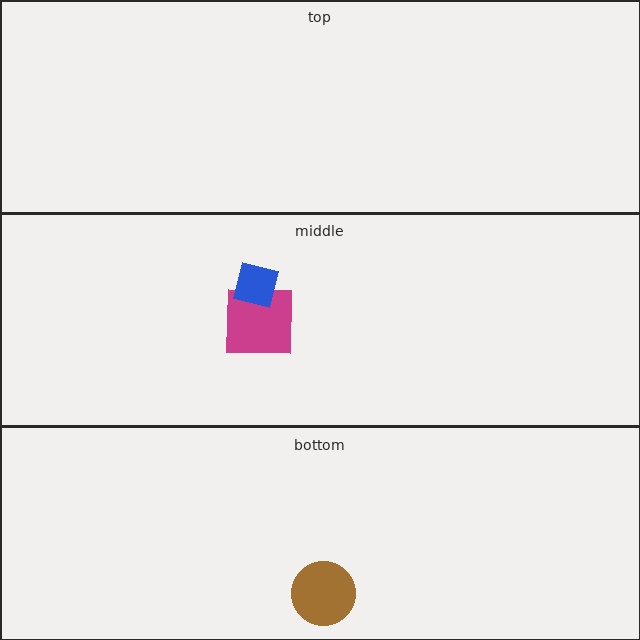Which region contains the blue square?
The middle region.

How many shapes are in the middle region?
2.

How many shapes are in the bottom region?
1.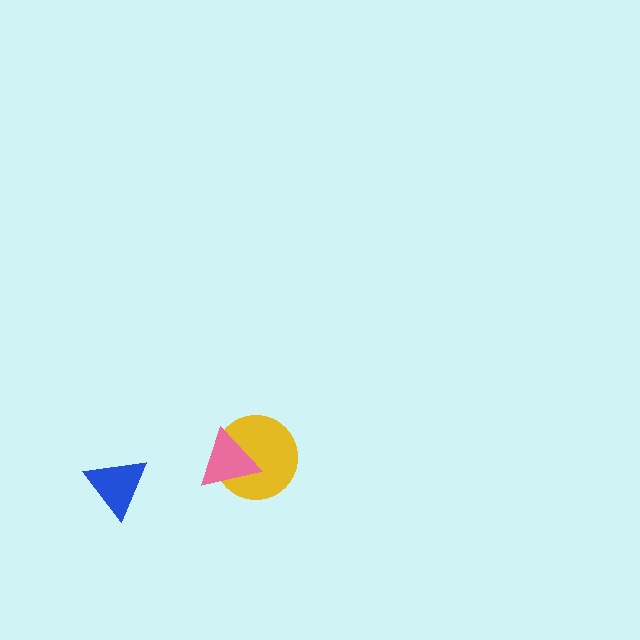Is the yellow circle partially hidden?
Yes, it is partially covered by another shape.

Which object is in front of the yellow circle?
The pink triangle is in front of the yellow circle.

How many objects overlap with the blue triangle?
0 objects overlap with the blue triangle.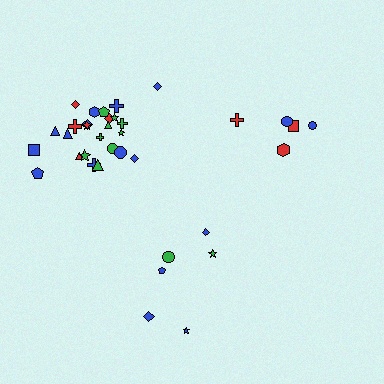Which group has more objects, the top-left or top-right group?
The top-left group.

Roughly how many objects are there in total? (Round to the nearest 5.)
Roughly 35 objects in total.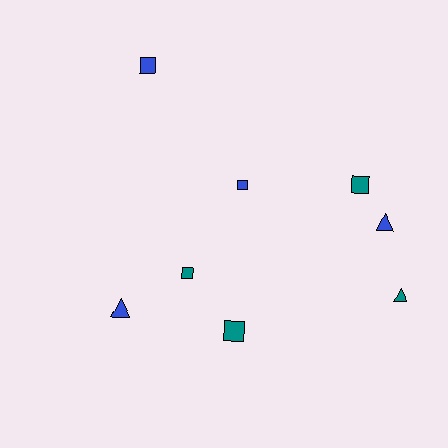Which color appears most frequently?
Teal, with 4 objects.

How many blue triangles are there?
There are 2 blue triangles.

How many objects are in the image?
There are 8 objects.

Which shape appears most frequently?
Square, with 5 objects.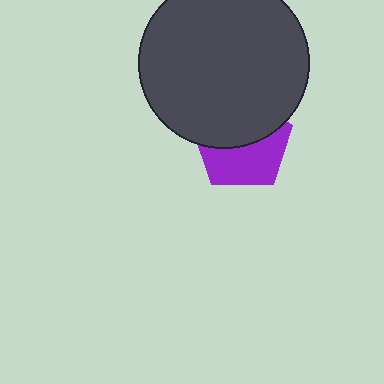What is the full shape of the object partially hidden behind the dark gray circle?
The partially hidden object is a purple pentagon.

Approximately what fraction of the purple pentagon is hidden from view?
Roughly 51% of the purple pentagon is hidden behind the dark gray circle.